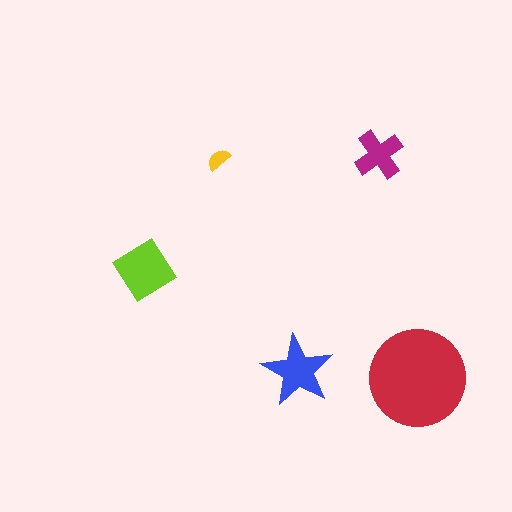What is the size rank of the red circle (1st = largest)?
1st.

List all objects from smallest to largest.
The yellow semicircle, the magenta cross, the blue star, the lime diamond, the red circle.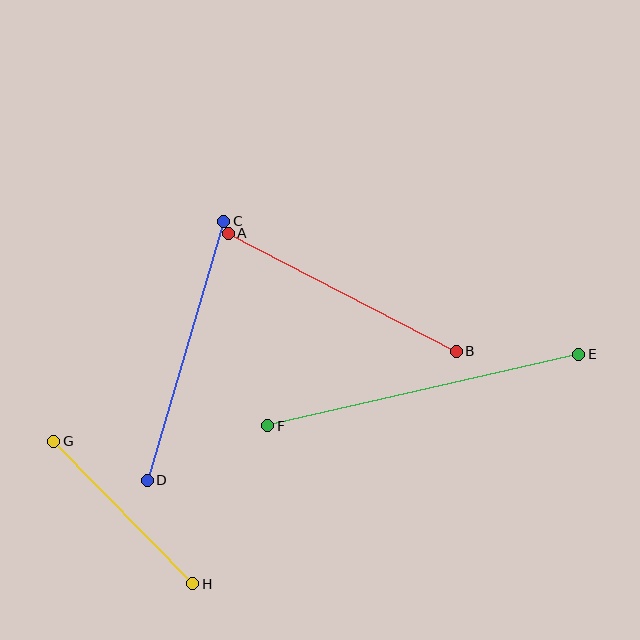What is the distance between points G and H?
The distance is approximately 199 pixels.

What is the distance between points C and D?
The distance is approximately 270 pixels.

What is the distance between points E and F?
The distance is approximately 319 pixels.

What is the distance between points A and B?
The distance is approximately 257 pixels.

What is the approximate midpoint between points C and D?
The midpoint is at approximately (185, 351) pixels.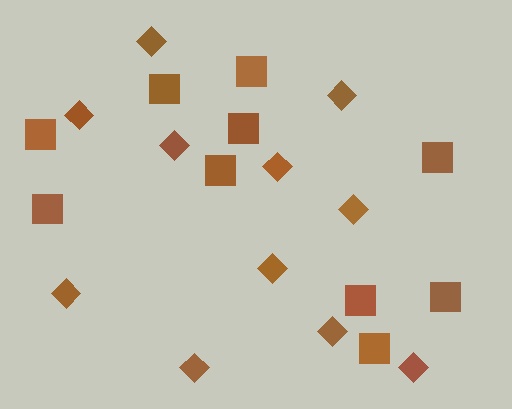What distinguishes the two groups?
There are 2 groups: one group of diamonds (11) and one group of squares (10).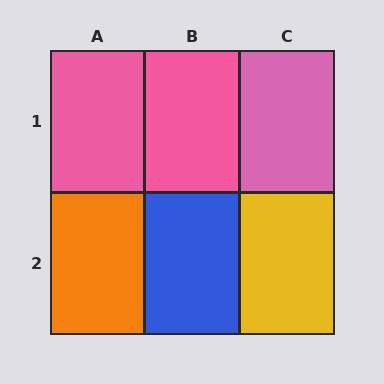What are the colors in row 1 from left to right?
Pink, pink, pink.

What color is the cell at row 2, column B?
Blue.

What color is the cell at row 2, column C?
Yellow.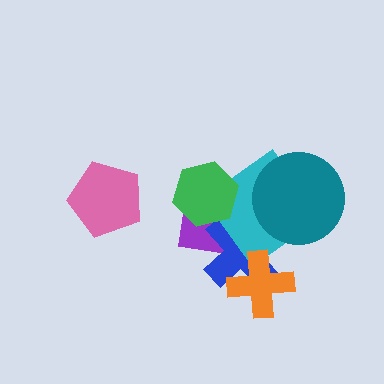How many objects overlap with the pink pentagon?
0 objects overlap with the pink pentagon.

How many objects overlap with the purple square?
3 objects overlap with the purple square.